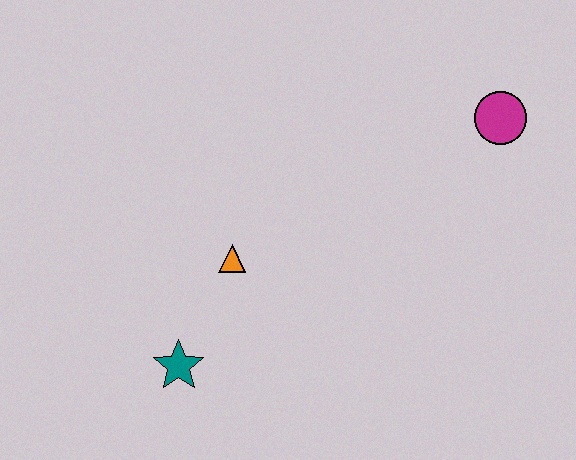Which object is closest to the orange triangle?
The teal star is closest to the orange triangle.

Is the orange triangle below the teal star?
No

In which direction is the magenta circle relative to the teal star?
The magenta circle is to the right of the teal star.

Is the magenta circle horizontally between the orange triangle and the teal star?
No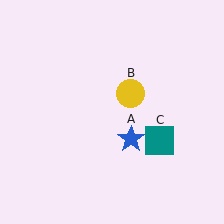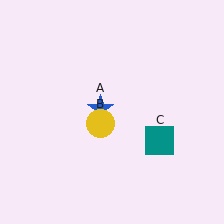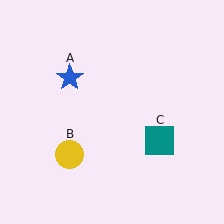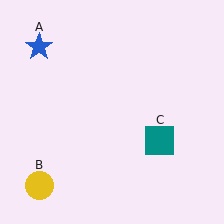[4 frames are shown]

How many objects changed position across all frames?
2 objects changed position: blue star (object A), yellow circle (object B).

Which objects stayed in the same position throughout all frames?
Teal square (object C) remained stationary.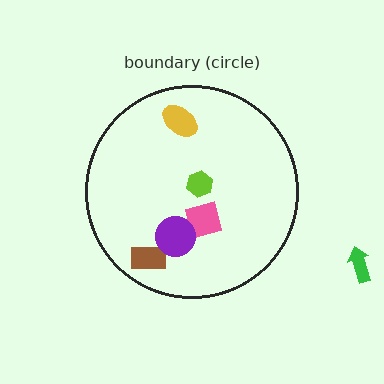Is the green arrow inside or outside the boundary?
Outside.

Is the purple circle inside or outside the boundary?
Inside.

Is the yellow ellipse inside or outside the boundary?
Inside.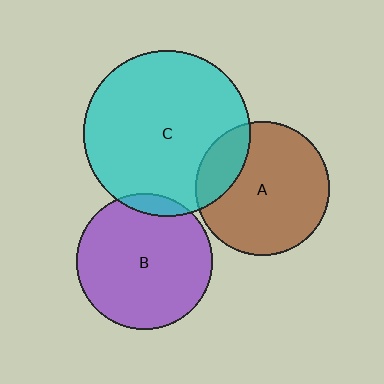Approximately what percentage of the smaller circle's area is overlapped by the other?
Approximately 10%.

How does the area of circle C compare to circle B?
Approximately 1.5 times.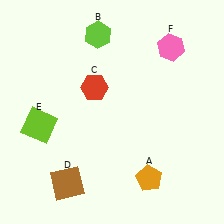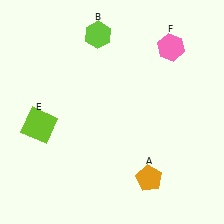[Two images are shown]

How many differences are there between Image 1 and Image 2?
There are 2 differences between the two images.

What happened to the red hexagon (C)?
The red hexagon (C) was removed in Image 2. It was in the top-left area of Image 1.